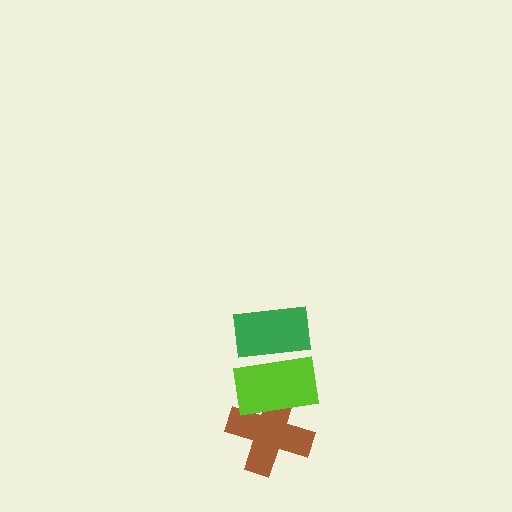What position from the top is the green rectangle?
The green rectangle is 1st from the top.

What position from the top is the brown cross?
The brown cross is 3rd from the top.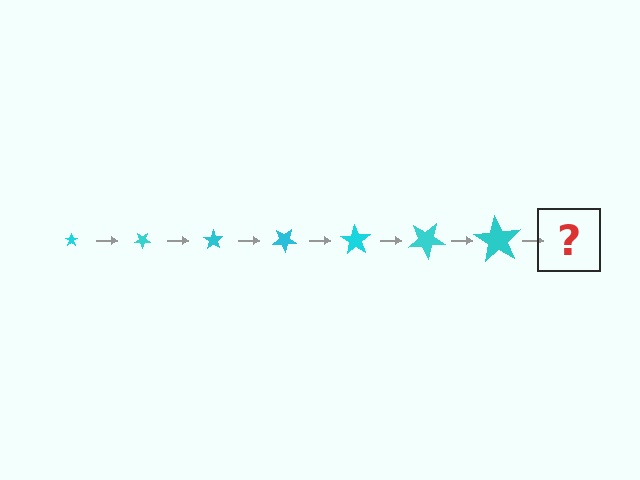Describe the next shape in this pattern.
It should be a star, larger than the previous one and rotated 245 degrees from the start.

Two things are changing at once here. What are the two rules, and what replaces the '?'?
The two rules are that the star grows larger each step and it rotates 35 degrees each step. The '?' should be a star, larger than the previous one and rotated 245 degrees from the start.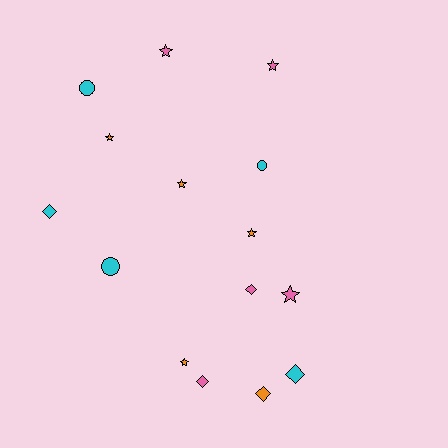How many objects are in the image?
There are 15 objects.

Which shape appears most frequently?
Star, with 7 objects.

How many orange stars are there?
There are 4 orange stars.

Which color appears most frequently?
Pink, with 5 objects.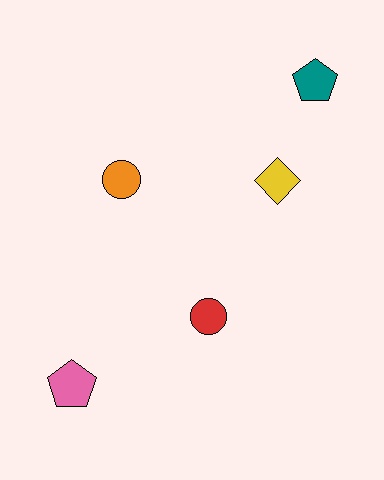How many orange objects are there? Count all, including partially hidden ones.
There is 1 orange object.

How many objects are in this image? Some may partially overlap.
There are 5 objects.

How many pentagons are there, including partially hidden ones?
There are 2 pentagons.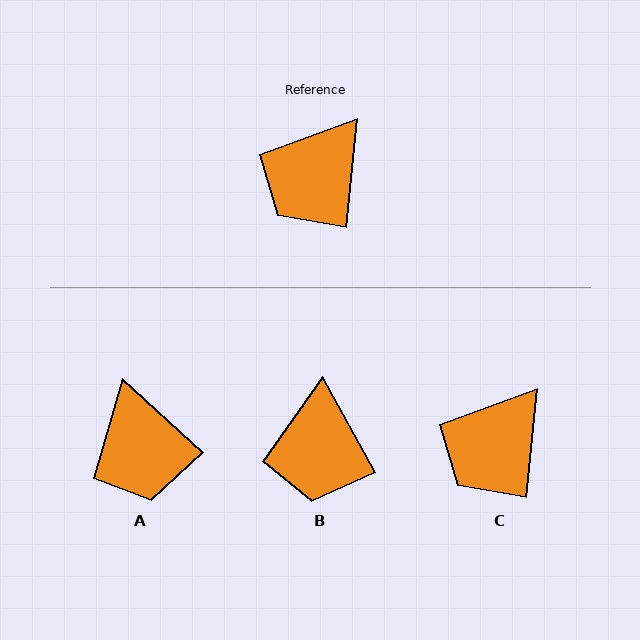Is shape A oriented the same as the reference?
No, it is off by about 54 degrees.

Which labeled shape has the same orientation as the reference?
C.